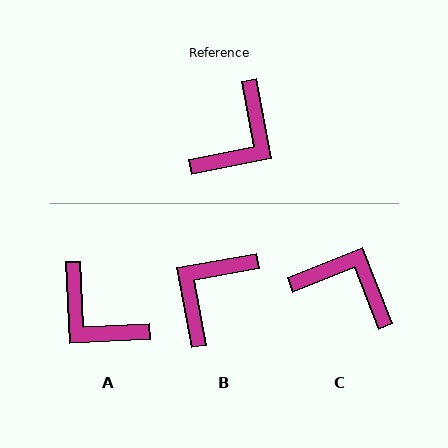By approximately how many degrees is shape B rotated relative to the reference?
Approximately 179 degrees counter-clockwise.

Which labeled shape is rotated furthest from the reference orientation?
B, about 179 degrees away.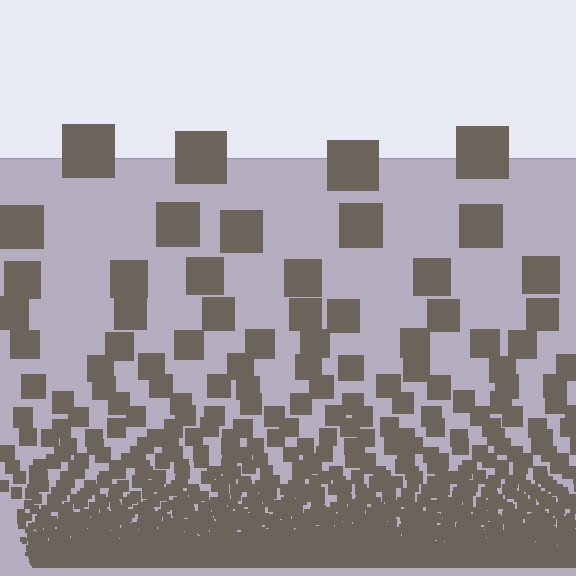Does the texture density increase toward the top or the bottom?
Density increases toward the bottom.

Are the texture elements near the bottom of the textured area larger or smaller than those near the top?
Smaller. The gradient is inverted — elements near the bottom are smaller and denser.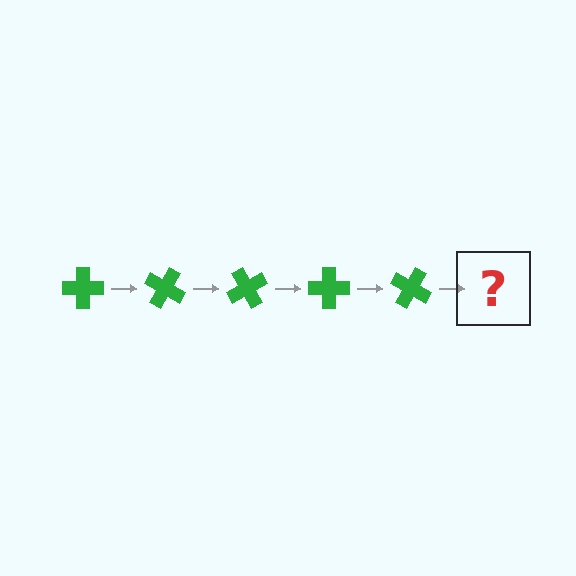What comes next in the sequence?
The next element should be a green cross rotated 150 degrees.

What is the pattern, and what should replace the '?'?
The pattern is that the cross rotates 30 degrees each step. The '?' should be a green cross rotated 150 degrees.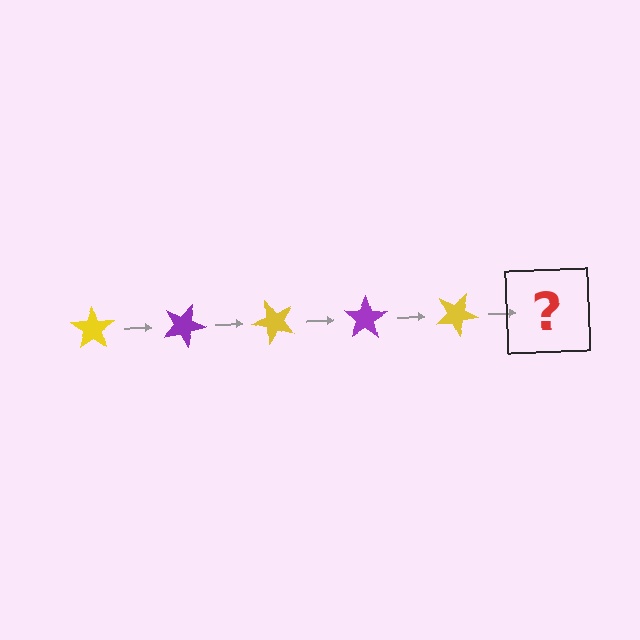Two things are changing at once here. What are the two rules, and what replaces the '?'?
The two rules are that it rotates 25 degrees each step and the color cycles through yellow and purple. The '?' should be a purple star, rotated 125 degrees from the start.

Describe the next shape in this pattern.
It should be a purple star, rotated 125 degrees from the start.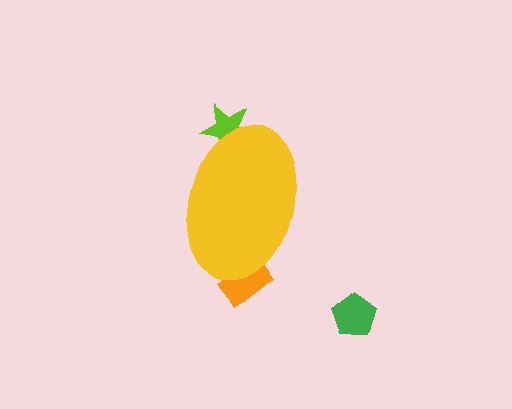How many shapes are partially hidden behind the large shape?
2 shapes are partially hidden.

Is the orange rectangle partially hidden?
Yes, the orange rectangle is partially hidden behind the yellow ellipse.